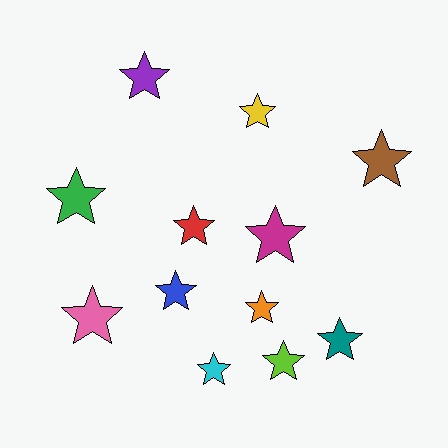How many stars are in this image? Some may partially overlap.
There are 12 stars.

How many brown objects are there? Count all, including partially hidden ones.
There is 1 brown object.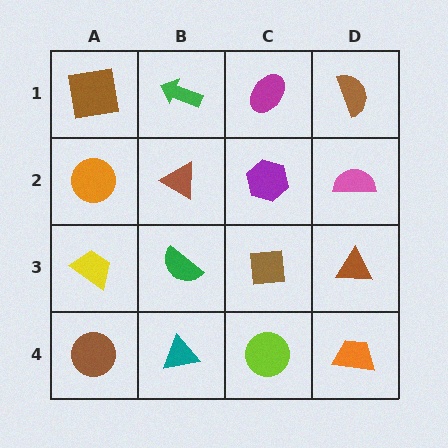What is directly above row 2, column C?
A magenta ellipse.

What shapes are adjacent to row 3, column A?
An orange circle (row 2, column A), a brown circle (row 4, column A), a green semicircle (row 3, column B).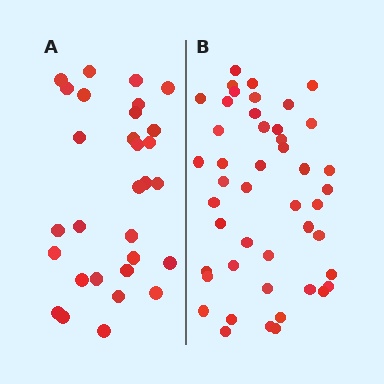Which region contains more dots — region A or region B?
Region B (the right region) has more dots.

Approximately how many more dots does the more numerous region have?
Region B has approximately 15 more dots than region A.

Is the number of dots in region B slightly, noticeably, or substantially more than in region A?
Region B has substantially more. The ratio is roughly 1.5 to 1.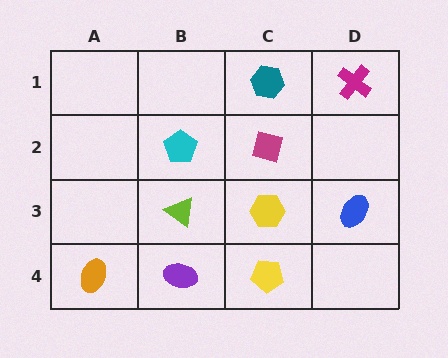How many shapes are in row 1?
2 shapes.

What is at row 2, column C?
A magenta diamond.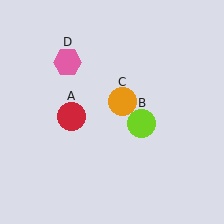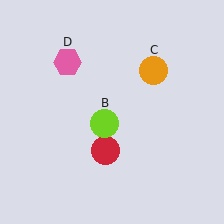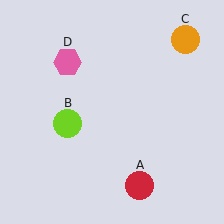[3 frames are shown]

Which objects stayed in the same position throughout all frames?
Pink hexagon (object D) remained stationary.